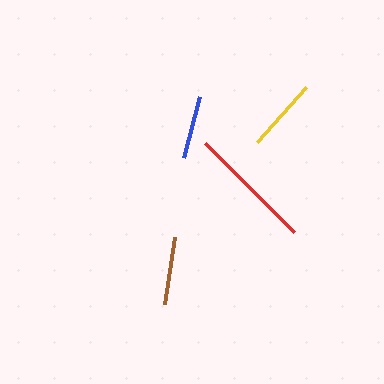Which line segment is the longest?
The red line is the longest at approximately 126 pixels.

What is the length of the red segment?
The red segment is approximately 126 pixels long.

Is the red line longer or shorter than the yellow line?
The red line is longer than the yellow line.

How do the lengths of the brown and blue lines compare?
The brown and blue lines are approximately the same length.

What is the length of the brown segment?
The brown segment is approximately 67 pixels long.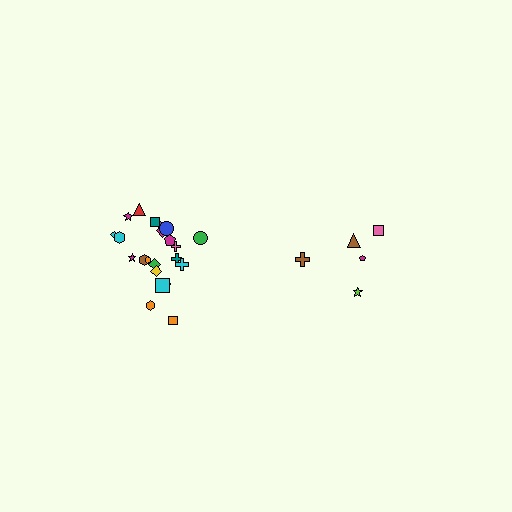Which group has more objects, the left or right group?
The left group.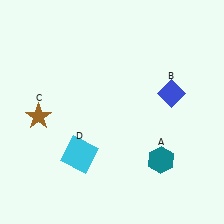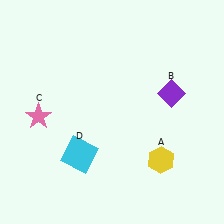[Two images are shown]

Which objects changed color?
A changed from teal to yellow. B changed from blue to purple. C changed from brown to pink.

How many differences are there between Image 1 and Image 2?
There are 3 differences between the two images.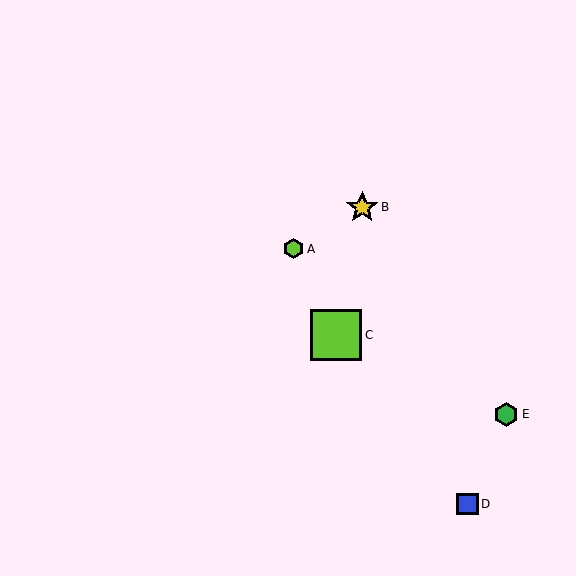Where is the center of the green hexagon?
The center of the green hexagon is at (506, 414).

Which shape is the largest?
The lime square (labeled C) is the largest.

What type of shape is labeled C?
Shape C is a lime square.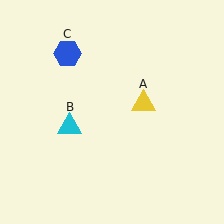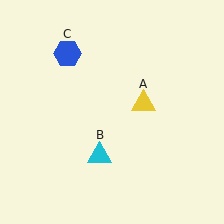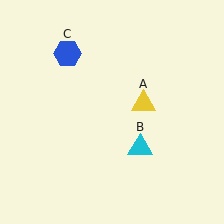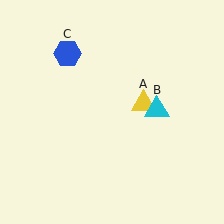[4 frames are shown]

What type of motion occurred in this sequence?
The cyan triangle (object B) rotated counterclockwise around the center of the scene.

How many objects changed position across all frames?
1 object changed position: cyan triangle (object B).